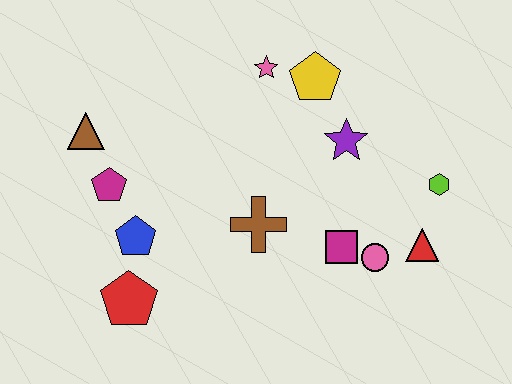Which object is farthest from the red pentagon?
The lime hexagon is farthest from the red pentagon.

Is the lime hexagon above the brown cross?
Yes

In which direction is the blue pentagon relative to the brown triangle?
The blue pentagon is below the brown triangle.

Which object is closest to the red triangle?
The pink circle is closest to the red triangle.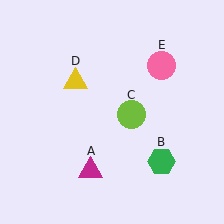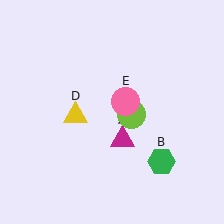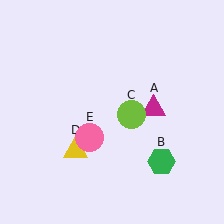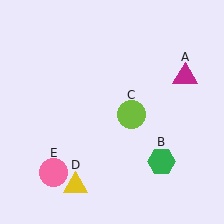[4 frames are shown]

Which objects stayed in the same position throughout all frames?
Green hexagon (object B) and lime circle (object C) remained stationary.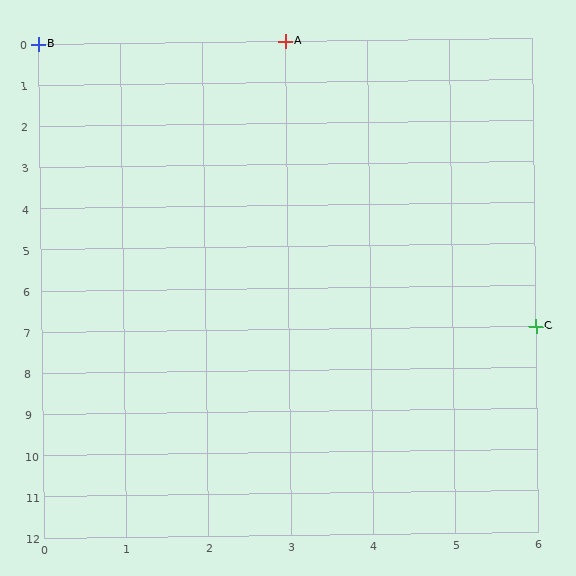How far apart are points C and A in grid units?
Points C and A are 3 columns and 7 rows apart (about 7.6 grid units diagonally).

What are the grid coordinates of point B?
Point B is at grid coordinates (0, 0).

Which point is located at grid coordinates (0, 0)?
Point B is at (0, 0).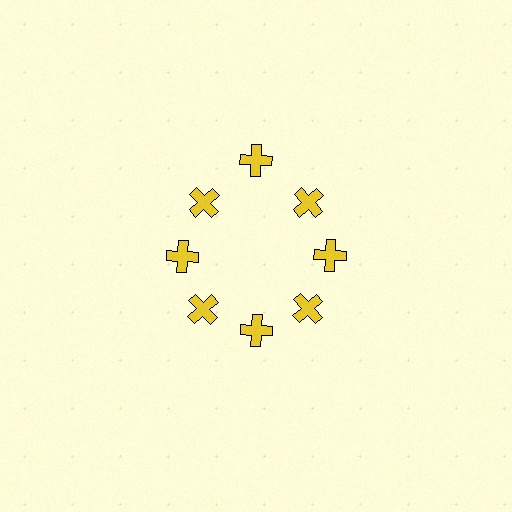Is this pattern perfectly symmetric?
No. The 8 yellow crosses are arranged in a ring, but one element near the 12 o'clock position is pushed outward from the center, breaking the 8-fold rotational symmetry.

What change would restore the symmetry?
The symmetry would be restored by moving it inward, back onto the ring so that all 8 crosses sit at equal angles and equal distance from the center.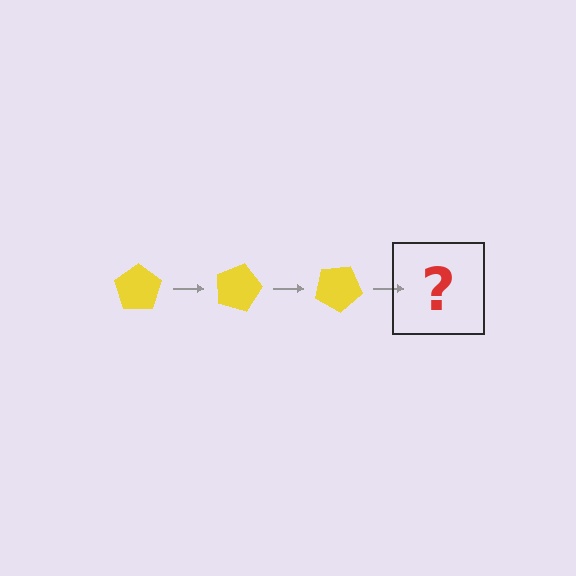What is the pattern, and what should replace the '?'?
The pattern is that the pentagon rotates 15 degrees each step. The '?' should be a yellow pentagon rotated 45 degrees.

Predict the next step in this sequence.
The next step is a yellow pentagon rotated 45 degrees.